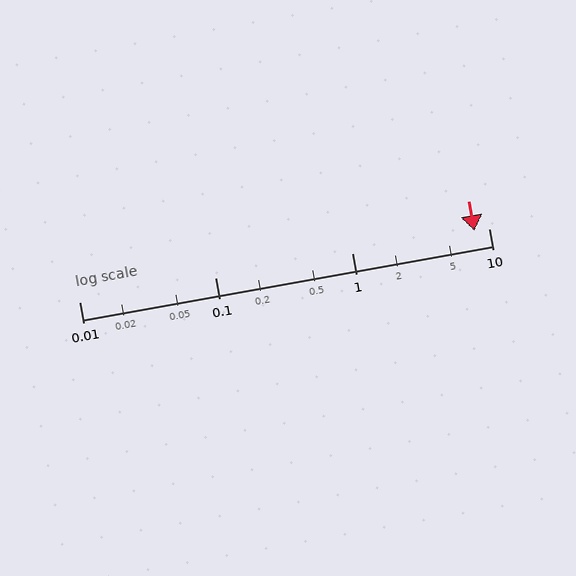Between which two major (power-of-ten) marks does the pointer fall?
The pointer is between 1 and 10.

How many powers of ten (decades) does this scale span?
The scale spans 3 decades, from 0.01 to 10.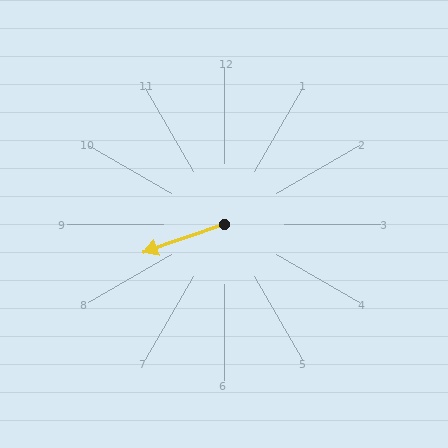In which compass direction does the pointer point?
West.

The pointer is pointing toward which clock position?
Roughly 8 o'clock.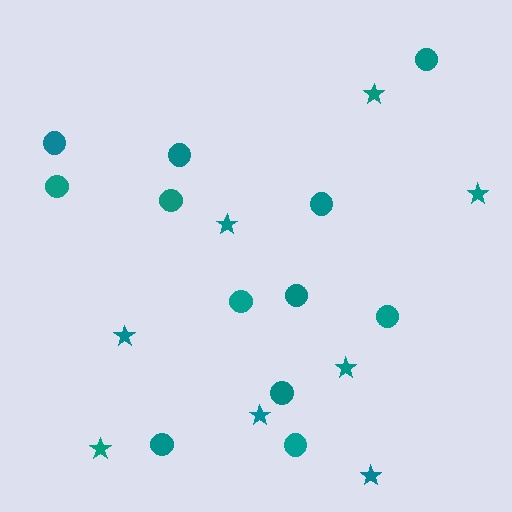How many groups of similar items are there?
There are 2 groups: one group of circles (12) and one group of stars (8).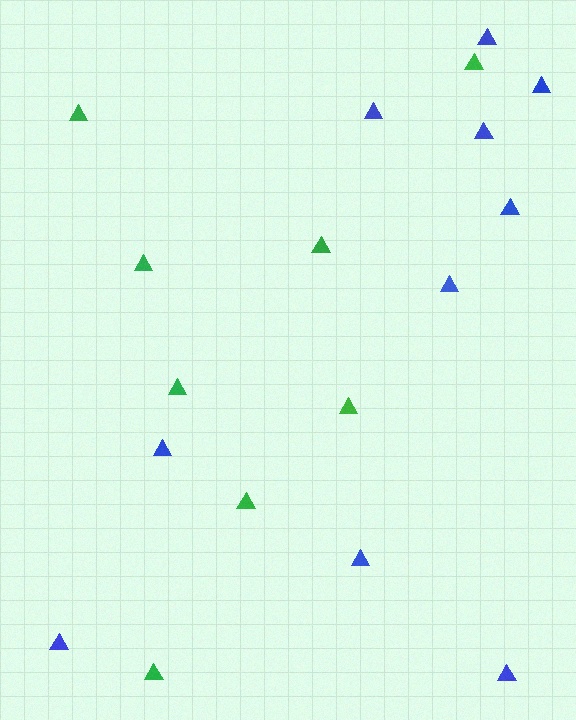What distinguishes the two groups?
There are 2 groups: one group of blue triangles (10) and one group of green triangles (8).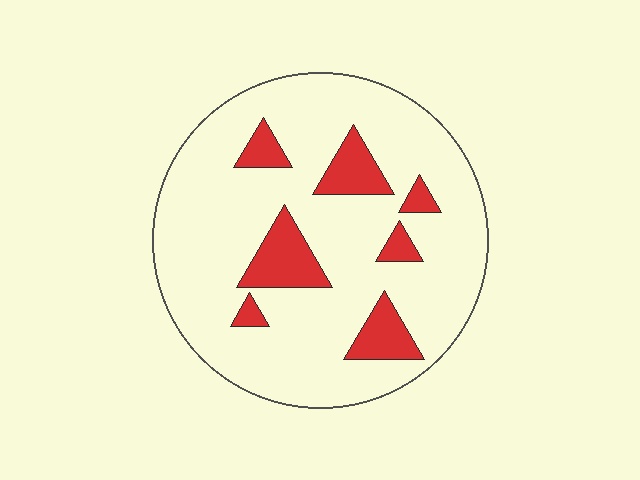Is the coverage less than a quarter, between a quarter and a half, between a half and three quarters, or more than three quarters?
Less than a quarter.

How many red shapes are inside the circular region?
7.